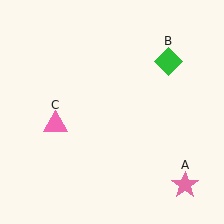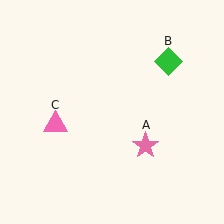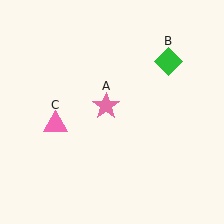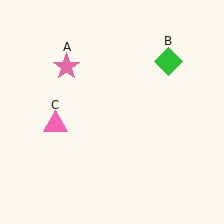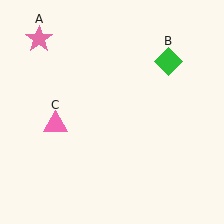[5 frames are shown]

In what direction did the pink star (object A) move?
The pink star (object A) moved up and to the left.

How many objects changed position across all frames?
1 object changed position: pink star (object A).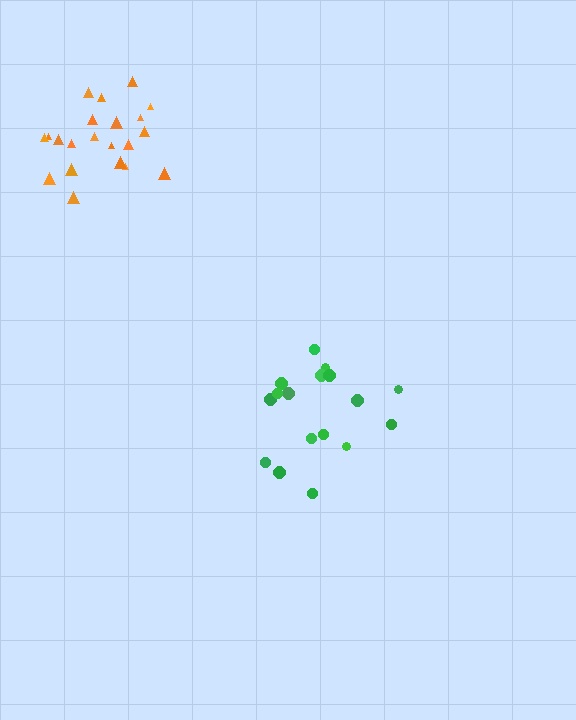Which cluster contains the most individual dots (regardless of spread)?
Orange (21).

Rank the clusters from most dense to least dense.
orange, green.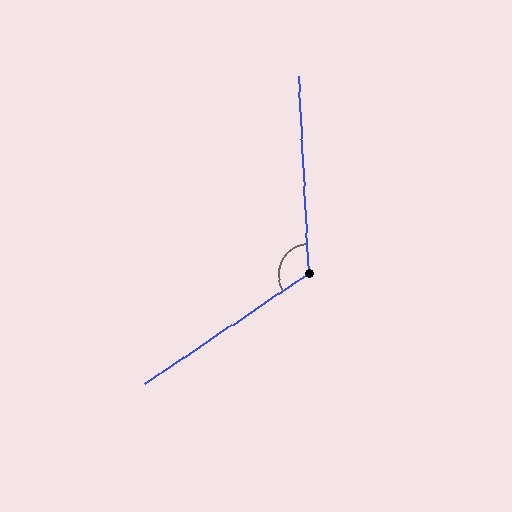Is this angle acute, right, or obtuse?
It is obtuse.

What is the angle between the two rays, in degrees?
Approximately 121 degrees.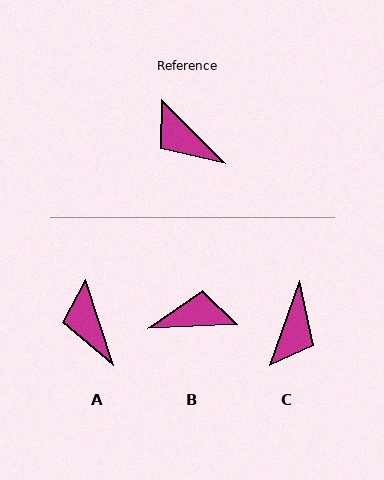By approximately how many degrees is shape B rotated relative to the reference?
Approximately 133 degrees clockwise.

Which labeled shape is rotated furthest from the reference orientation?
B, about 133 degrees away.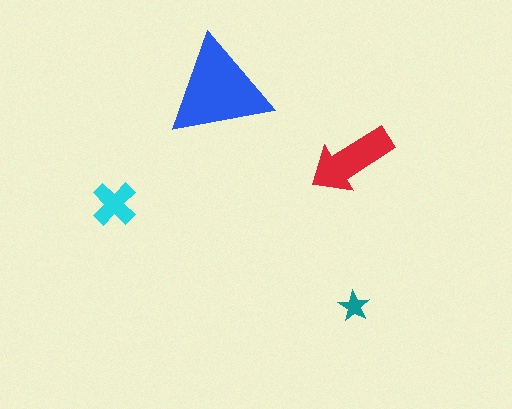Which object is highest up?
The blue triangle is topmost.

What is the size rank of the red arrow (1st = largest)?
2nd.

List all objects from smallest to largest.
The teal star, the cyan cross, the red arrow, the blue triangle.